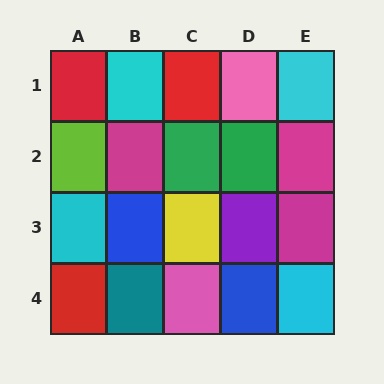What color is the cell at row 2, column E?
Magenta.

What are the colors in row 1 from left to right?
Red, cyan, red, pink, cyan.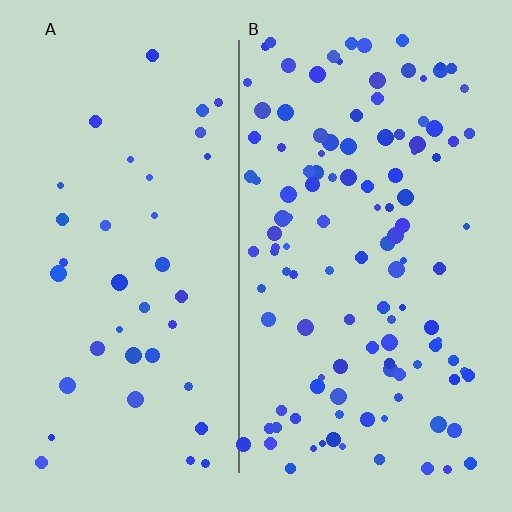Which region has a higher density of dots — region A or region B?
B (the right).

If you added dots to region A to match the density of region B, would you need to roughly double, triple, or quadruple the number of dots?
Approximately triple.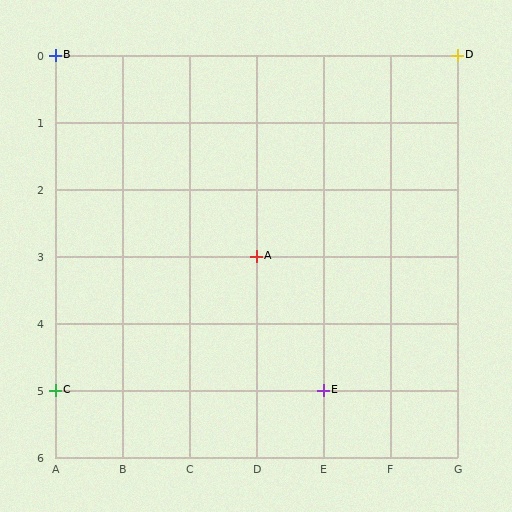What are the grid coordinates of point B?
Point B is at grid coordinates (A, 0).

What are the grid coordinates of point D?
Point D is at grid coordinates (G, 0).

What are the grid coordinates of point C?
Point C is at grid coordinates (A, 5).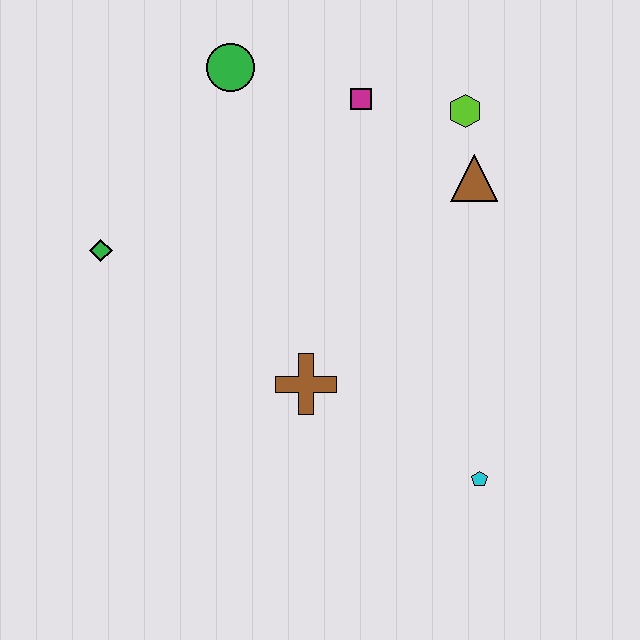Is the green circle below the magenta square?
No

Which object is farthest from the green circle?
The cyan pentagon is farthest from the green circle.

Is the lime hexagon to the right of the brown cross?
Yes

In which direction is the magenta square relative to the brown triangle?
The magenta square is to the left of the brown triangle.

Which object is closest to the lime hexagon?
The brown triangle is closest to the lime hexagon.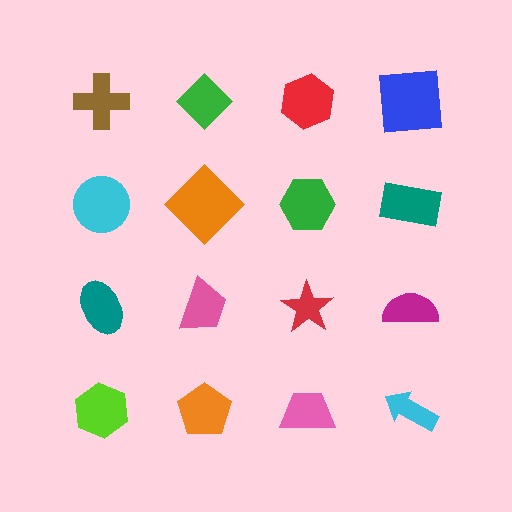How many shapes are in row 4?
4 shapes.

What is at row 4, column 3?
A pink trapezoid.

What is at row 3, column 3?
A red star.